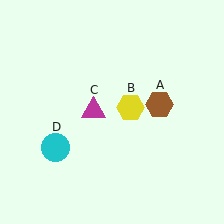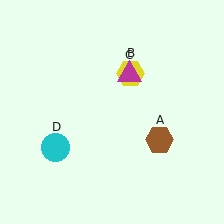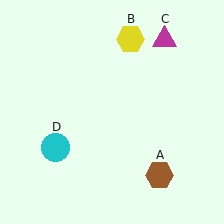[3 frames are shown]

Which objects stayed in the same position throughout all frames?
Cyan circle (object D) remained stationary.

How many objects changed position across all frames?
3 objects changed position: brown hexagon (object A), yellow hexagon (object B), magenta triangle (object C).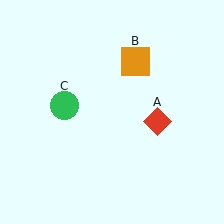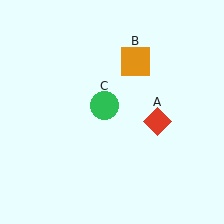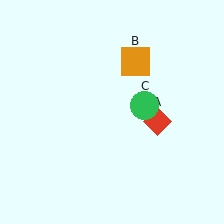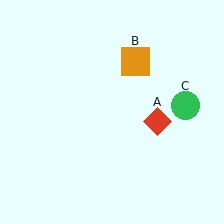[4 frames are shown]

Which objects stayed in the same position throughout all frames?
Red diamond (object A) and orange square (object B) remained stationary.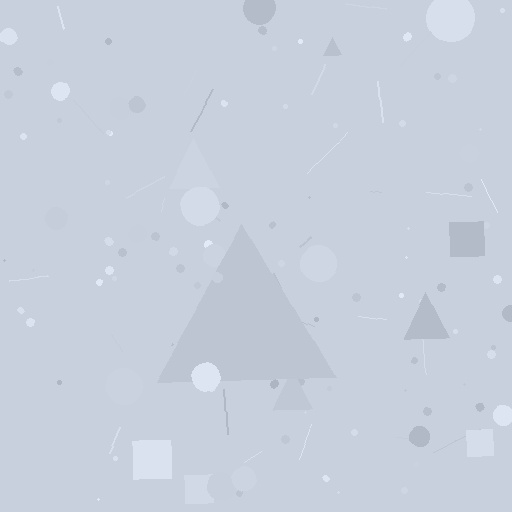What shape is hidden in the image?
A triangle is hidden in the image.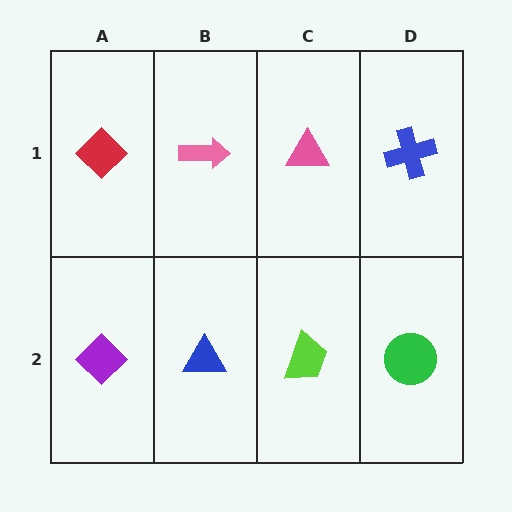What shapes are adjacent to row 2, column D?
A blue cross (row 1, column D), a lime trapezoid (row 2, column C).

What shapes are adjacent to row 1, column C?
A lime trapezoid (row 2, column C), a pink arrow (row 1, column B), a blue cross (row 1, column D).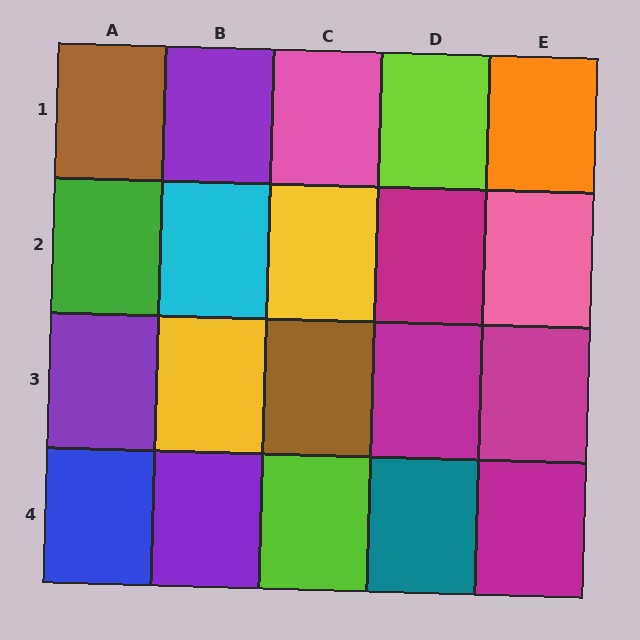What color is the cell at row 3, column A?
Purple.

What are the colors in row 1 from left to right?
Brown, purple, pink, lime, orange.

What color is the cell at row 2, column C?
Yellow.